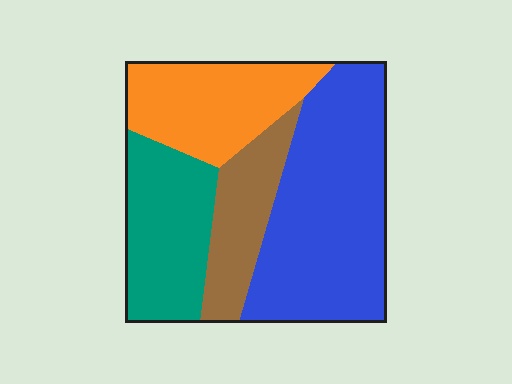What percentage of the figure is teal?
Teal takes up about one fifth (1/5) of the figure.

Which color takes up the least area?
Brown, at roughly 15%.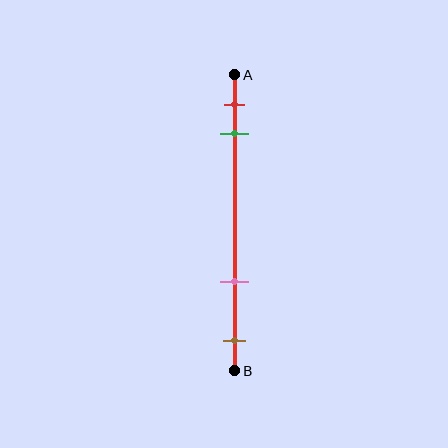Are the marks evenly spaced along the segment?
No, the marks are not evenly spaced.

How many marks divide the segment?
There are 4 marks dividing the segment.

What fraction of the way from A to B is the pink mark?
The pink mark is approximately 70% (0.7) of the way from A to B.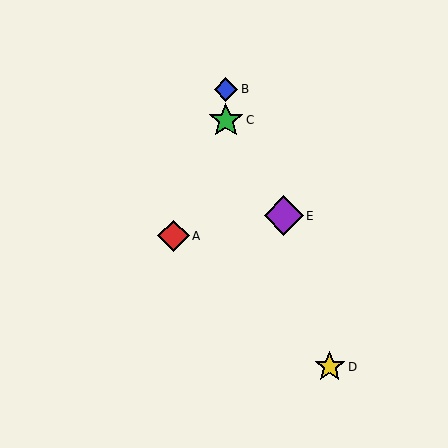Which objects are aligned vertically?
Objects B, C are aligned vertically.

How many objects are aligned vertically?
2 objects (B, C) are aligned vertically.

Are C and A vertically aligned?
No, C is at x≈226 and A is at x≈174.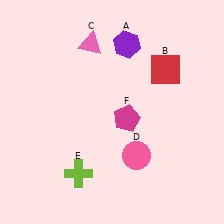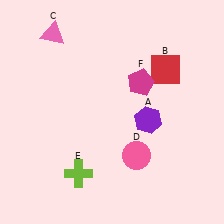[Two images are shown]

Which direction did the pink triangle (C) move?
The pink triangle (C) moved left.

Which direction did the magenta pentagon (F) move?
The magenta pentagon (F) moved up.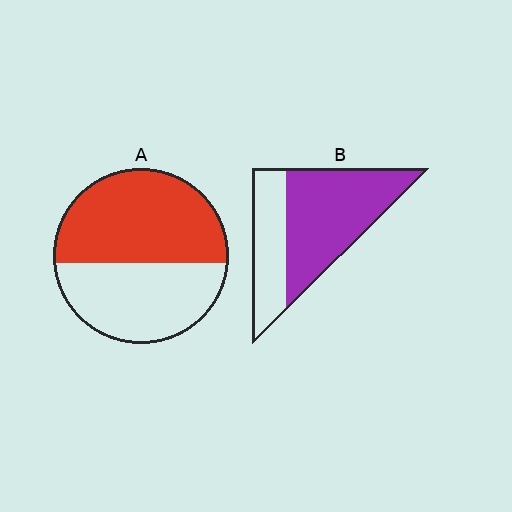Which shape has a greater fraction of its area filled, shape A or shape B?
Shape B.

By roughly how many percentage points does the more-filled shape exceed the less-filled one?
By roughly 10 percentage points (B over A).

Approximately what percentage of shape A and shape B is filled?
A is approximately 55% and B is approximately 65%.